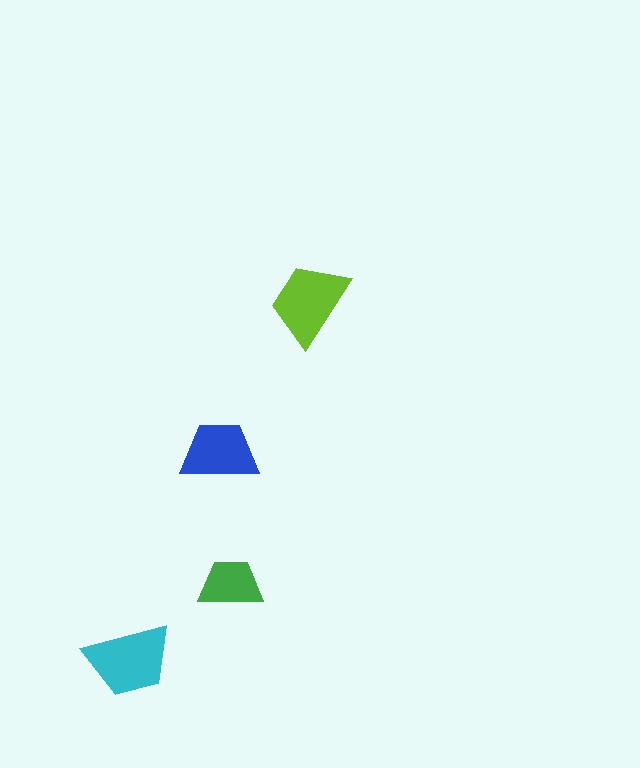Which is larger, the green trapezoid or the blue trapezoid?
The blue one.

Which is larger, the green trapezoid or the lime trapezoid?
The lime one.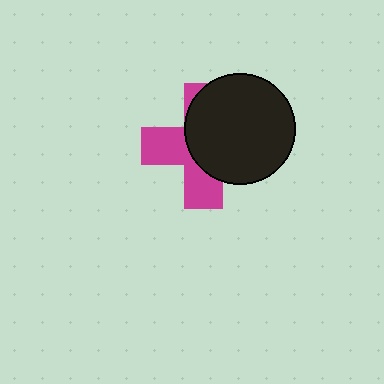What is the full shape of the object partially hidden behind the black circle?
The partially hidden object is a magenta cross.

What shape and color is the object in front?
The object in front is a black circle.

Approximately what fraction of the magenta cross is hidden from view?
Roughly 57% of the magenta cross is hidden behind the black circle.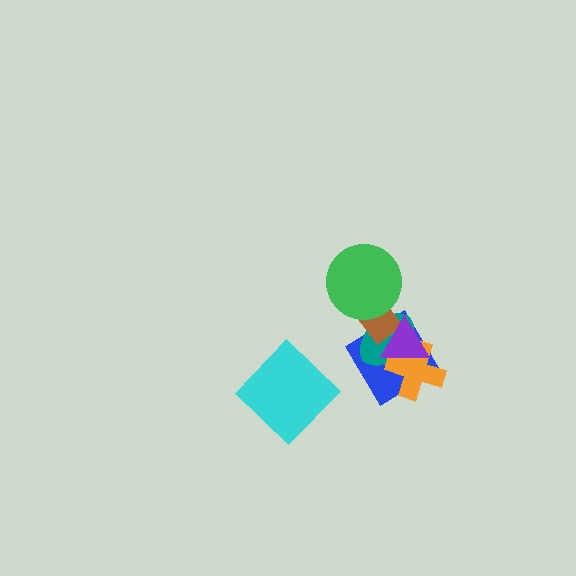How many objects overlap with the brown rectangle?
4 objects overlap with the brown rectangle.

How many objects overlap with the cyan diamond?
0 objects overlap with the cyan diamond.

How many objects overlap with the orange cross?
3 objects overlap with the orange cross.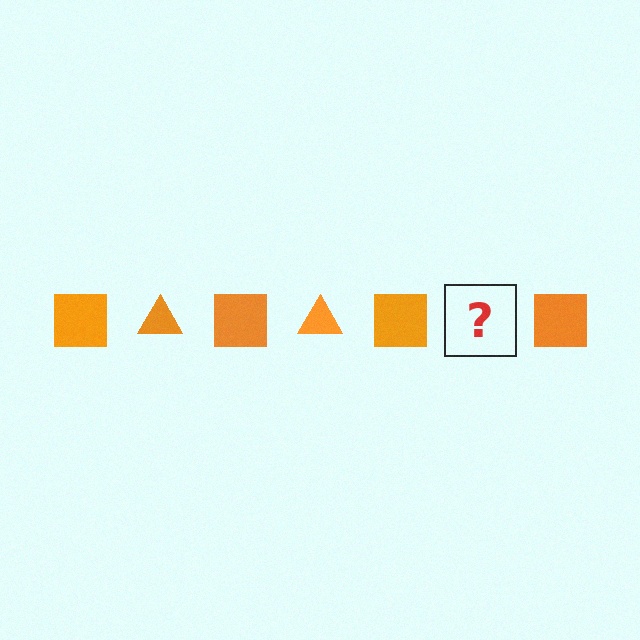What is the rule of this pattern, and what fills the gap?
The rule is that the pattern cycles through square, triangle shapes in orange. The gap should be filled with an orange triangle.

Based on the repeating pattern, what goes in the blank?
The blank should be an orange triangle.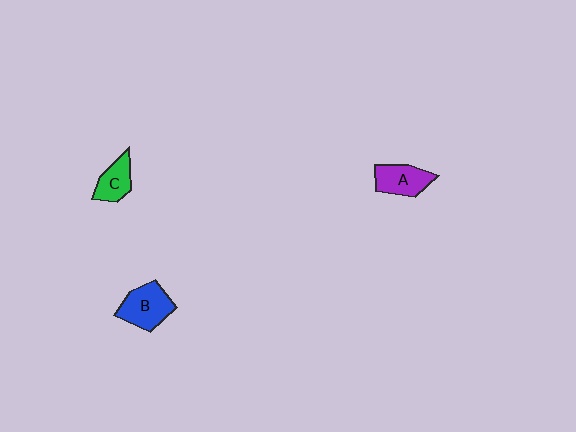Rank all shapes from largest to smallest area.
From largest to smallest: B (blue), A (purple), C (green).